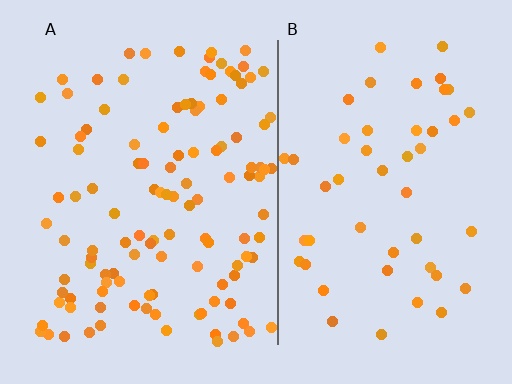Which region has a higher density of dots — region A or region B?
A (the left).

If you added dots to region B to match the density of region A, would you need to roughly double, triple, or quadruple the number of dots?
Approximately double.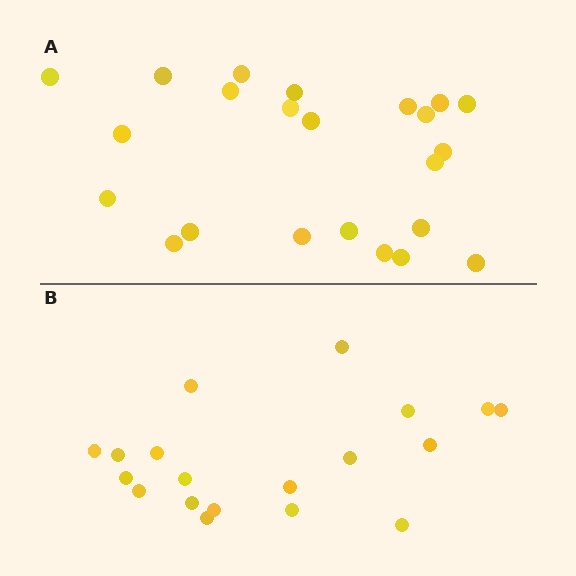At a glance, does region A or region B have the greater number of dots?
Region A (the top region) has more dots.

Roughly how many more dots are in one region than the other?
Region A has about 4 more dots than region B.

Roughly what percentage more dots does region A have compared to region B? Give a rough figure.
About 20% more.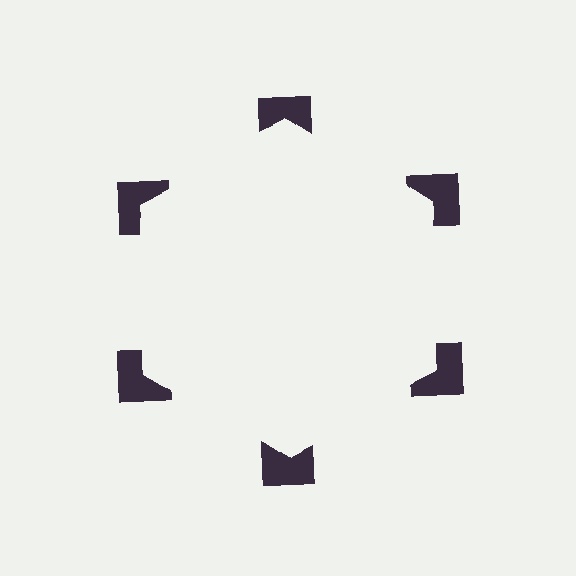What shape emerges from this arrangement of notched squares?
An illusory hexagon — its edges are inferred from the aligned wedge cuts in the notched squares, not physically drawn.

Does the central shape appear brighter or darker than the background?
It typically appears slightly brighter than the background, even though no actual brightness change is drawn.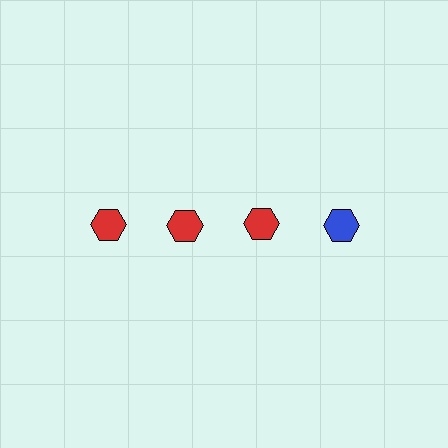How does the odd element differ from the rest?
It has a different color: blue instead of red.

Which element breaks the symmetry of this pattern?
The blue hexagon in the top row, second from right column breaks the symmetry. All other shapes are red hexagons.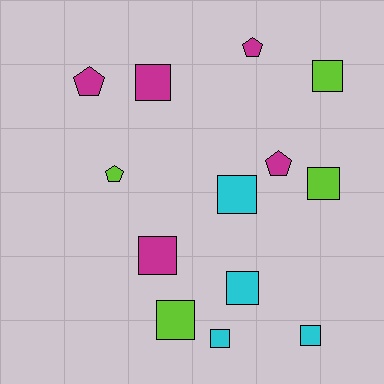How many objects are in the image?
There are 13 objects.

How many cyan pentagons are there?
There are no cyan pentagons.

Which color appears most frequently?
Magenta, with 5 objects.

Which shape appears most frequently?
Square, with 9 objects.